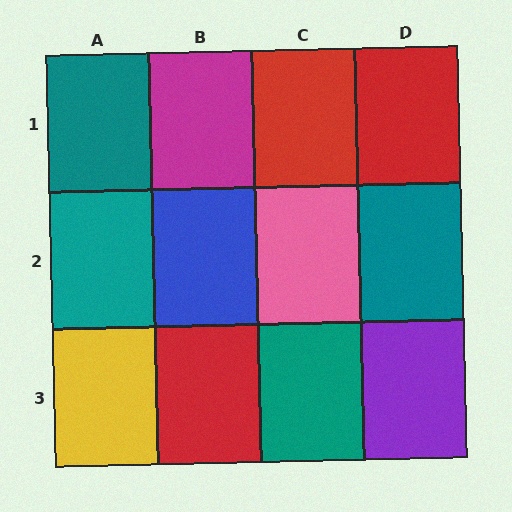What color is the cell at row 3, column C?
Teal.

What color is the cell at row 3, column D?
Purple.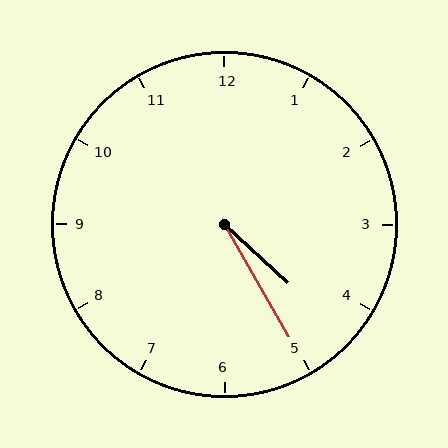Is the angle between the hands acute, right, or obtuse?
It is acute.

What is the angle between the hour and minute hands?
Approximately 18 degrees.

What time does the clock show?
4:25.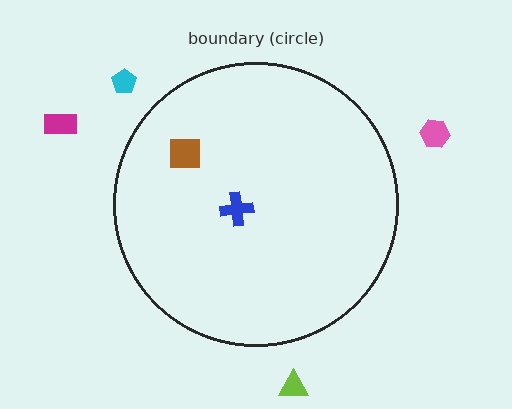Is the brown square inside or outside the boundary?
Inside.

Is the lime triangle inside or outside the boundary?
Outside.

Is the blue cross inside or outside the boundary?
Inside.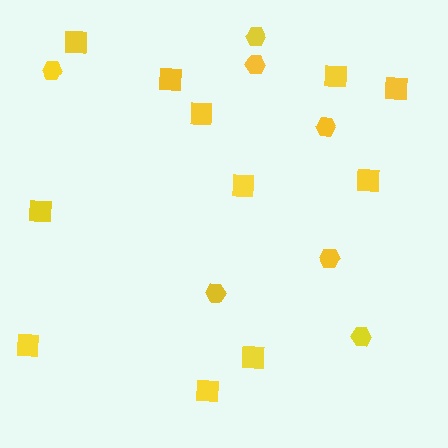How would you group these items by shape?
There are 2 groups: one group of hexagons (7) and one group of squares (11).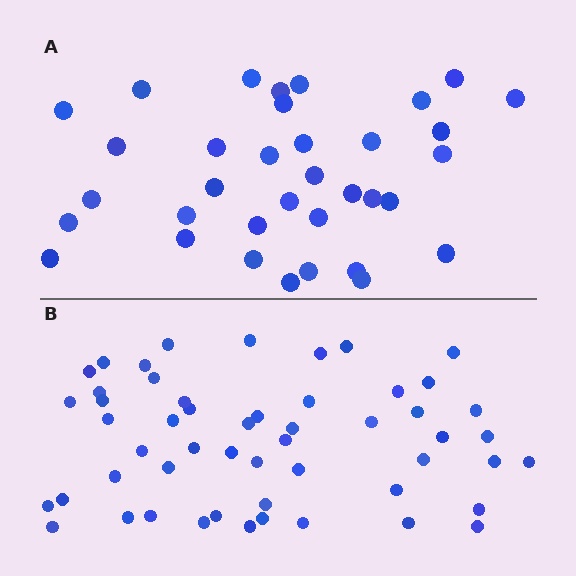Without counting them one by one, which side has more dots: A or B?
Region B (the bottom region) has more dots.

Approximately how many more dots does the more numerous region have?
Region B has approximately 20 more dots than region A.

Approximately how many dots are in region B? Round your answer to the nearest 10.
About 50 dots. (The exact count is 53, which rounds to 50.)